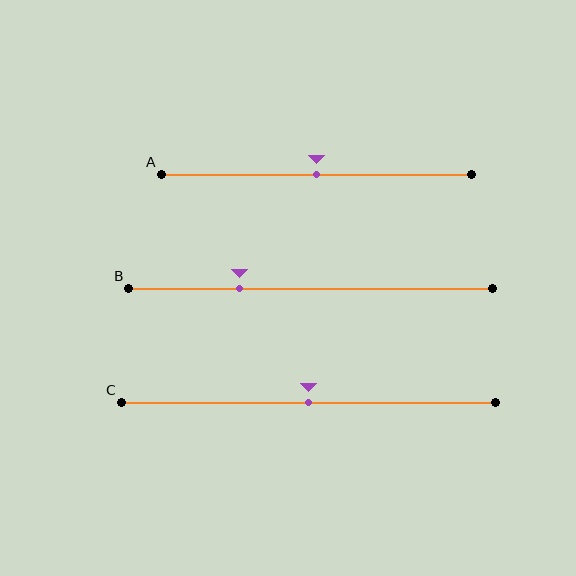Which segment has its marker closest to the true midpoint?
Segment A has its marker closest to the true midpoint.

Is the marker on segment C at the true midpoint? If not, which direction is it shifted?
Yes, the marker on segment C is at the true midpoint.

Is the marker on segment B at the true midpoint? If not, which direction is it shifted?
No, the marker on segment B is shifted to the left by about 20% of the segment length.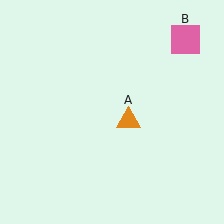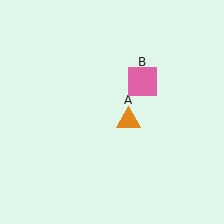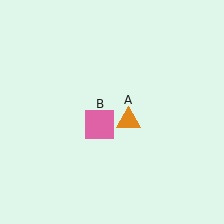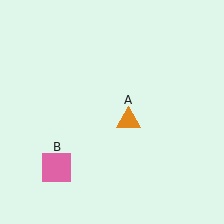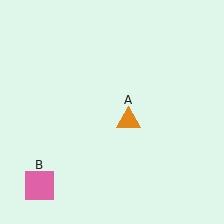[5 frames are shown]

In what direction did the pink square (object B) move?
The pink square (object B) moved down and to the left.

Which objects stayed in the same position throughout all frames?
Orange triangle (object A) remained stationary.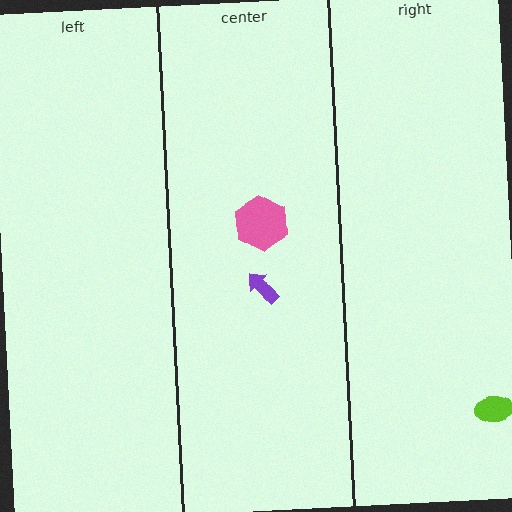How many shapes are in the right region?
1.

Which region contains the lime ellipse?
The right region.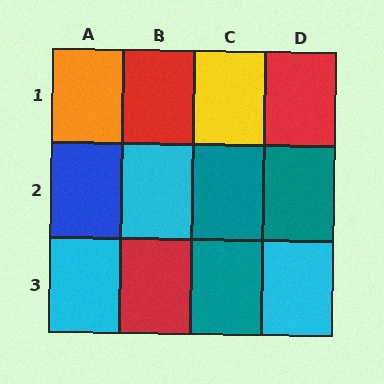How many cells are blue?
1 cell is blue.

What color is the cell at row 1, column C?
Yellow.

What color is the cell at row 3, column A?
Cyan.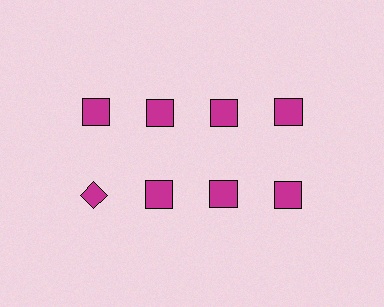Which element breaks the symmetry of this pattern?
The magenta diamond in the second row, leftmost column breaks the symmetry. All other shapes are magenta squares.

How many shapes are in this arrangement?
There are 8 shapes arranged in a grid pattern.